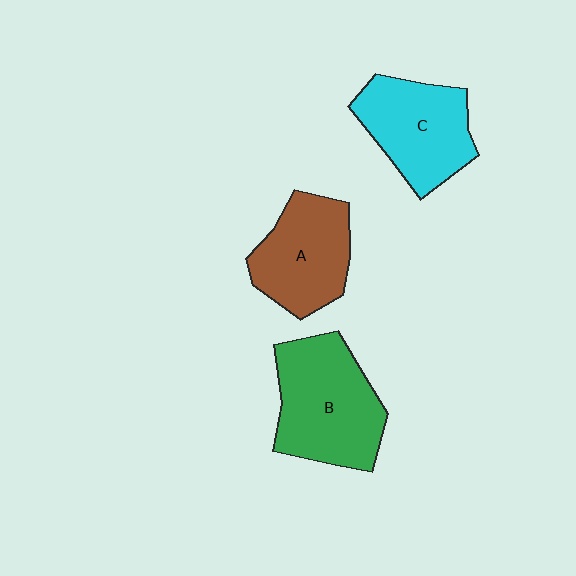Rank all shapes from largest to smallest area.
From largest to smallest: B (green), C (cyan), A (brown).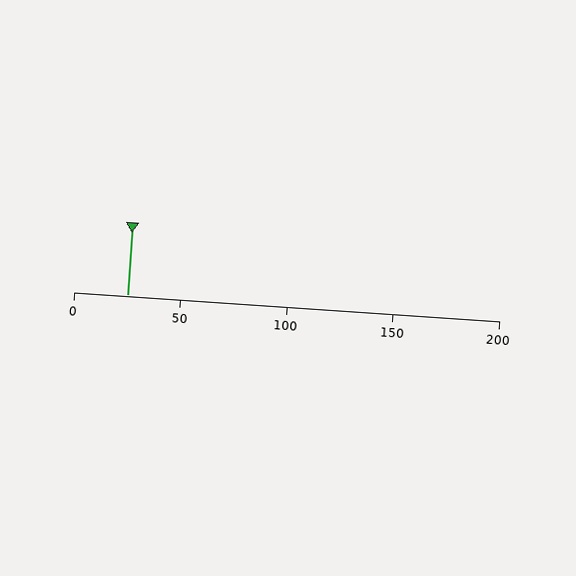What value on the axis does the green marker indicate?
The marker indicates approximately 25.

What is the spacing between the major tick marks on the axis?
The major ticks are spaced 50 apart.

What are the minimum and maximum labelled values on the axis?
The axis runs from 0 to 200.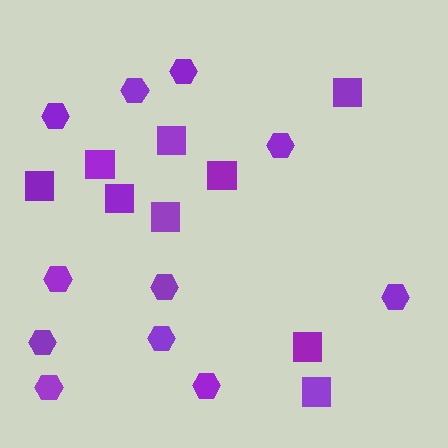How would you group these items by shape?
There are 2 groups: one group of hexagons (11) and one group of squares (9).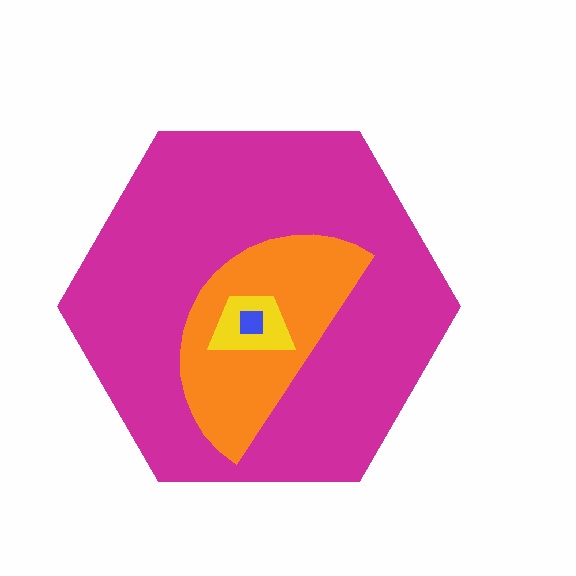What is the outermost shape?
The magenta hexagon.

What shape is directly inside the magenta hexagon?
The orange semicircle.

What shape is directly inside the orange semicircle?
The yellow trapezoid.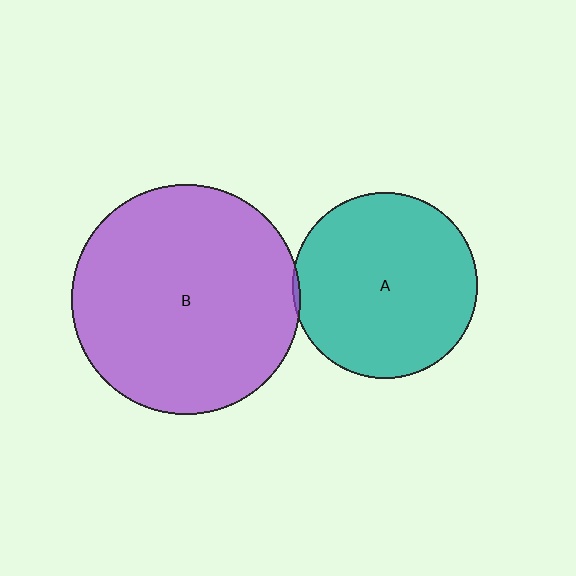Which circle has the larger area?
Circle B (purple).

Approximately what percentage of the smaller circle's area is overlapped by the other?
Approximately 5%.